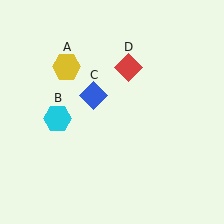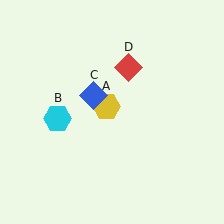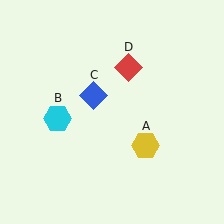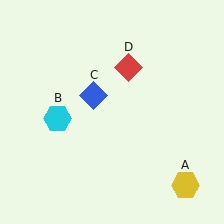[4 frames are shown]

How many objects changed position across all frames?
1 object changed position: yellow hexagon (object A).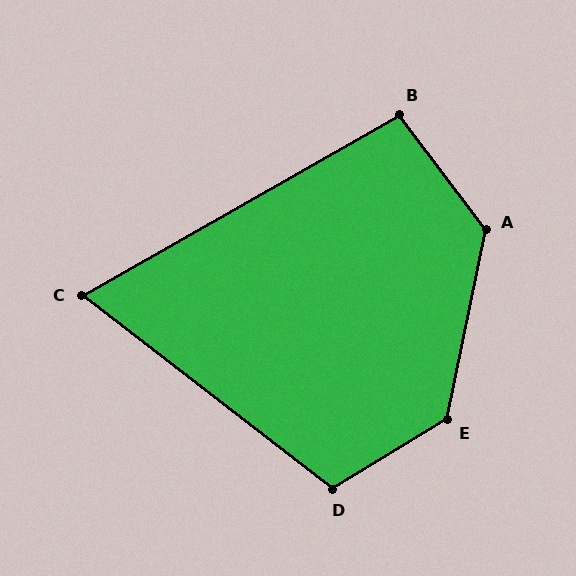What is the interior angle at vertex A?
Approximately 132 degrees (obtuse).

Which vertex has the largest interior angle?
E, at approximately 133 degrees.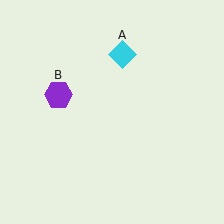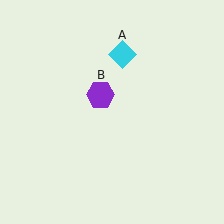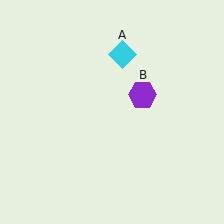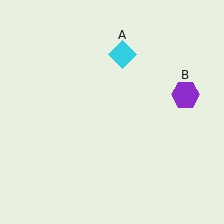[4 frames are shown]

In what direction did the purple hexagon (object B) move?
The purple hexagon (object B) moved right.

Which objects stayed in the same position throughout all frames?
Cyan diamond (object A) remained stationary.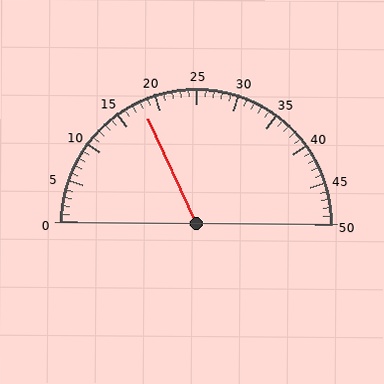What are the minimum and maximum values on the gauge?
The gauge ranges from 0 to 50.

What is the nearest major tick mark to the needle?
The nearest major tick mark is 20.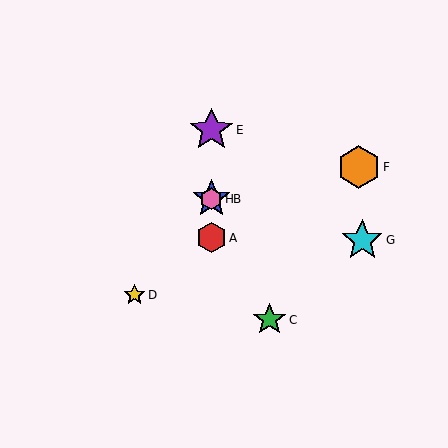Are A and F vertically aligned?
No, A is at x≈211 and F is at x≈359.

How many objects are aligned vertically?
4 objects (A, B, E, H) are aligned vertically.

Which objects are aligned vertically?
Objects A, B, E, H are aligned vertically.